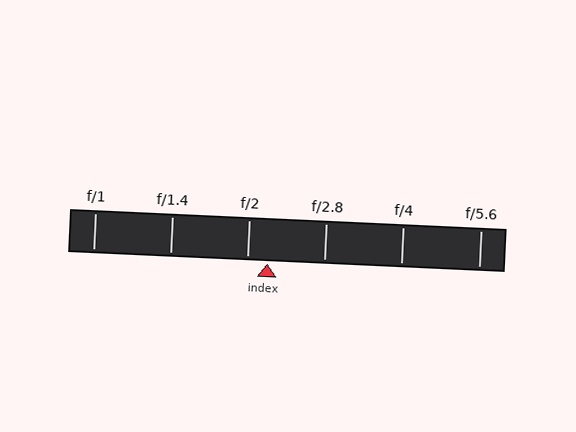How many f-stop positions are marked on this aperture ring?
There are 6 f-stop positions marked.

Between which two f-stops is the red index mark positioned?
The index mark is between f/2 and f/2.8.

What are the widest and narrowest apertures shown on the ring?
The widest aperture shown is f/1 and the narrowest is f/5.6.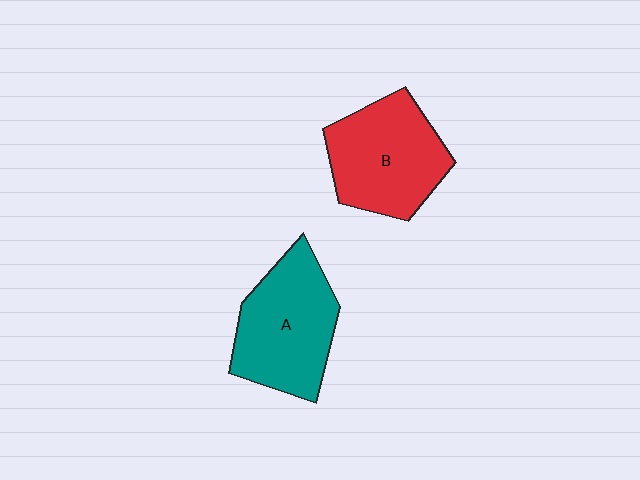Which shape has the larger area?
Shape A (teal).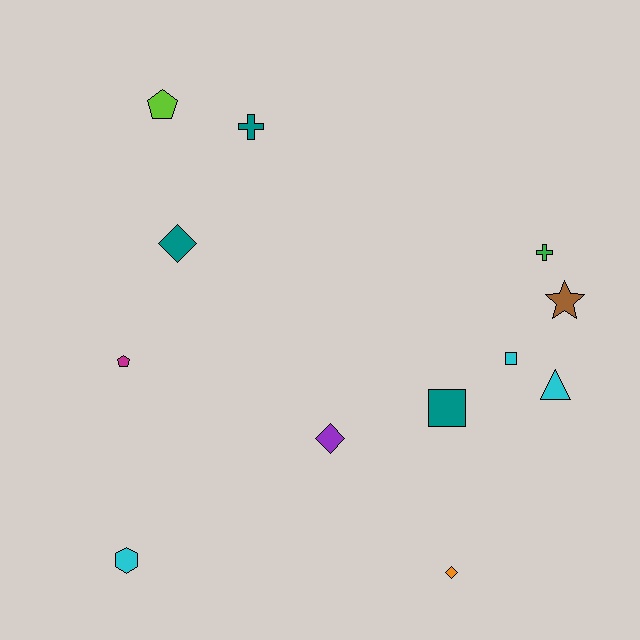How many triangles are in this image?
There is 1 triangle.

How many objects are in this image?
There are 12 objects.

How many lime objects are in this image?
There is 1 lime object.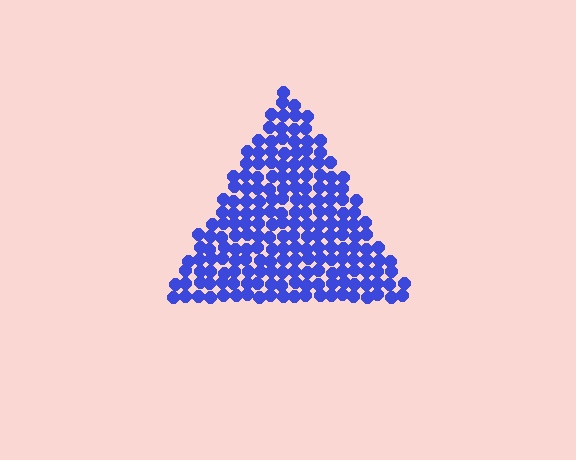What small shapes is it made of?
It is made of small circles.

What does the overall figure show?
The overall figure shows a triangle.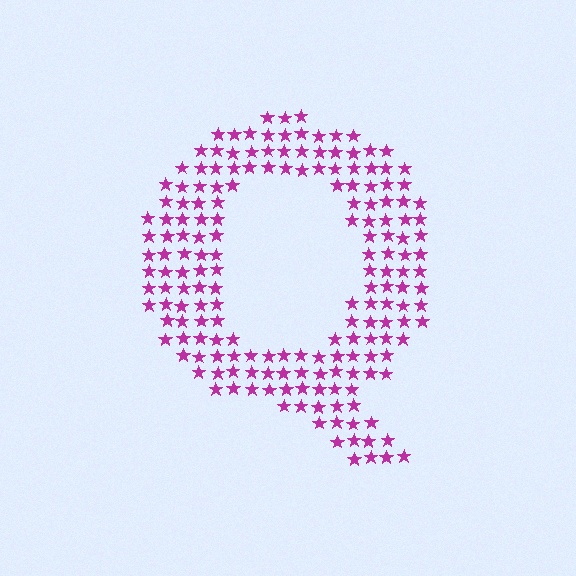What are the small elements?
The small elements are stars.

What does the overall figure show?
The overall figure shows the letter Q.